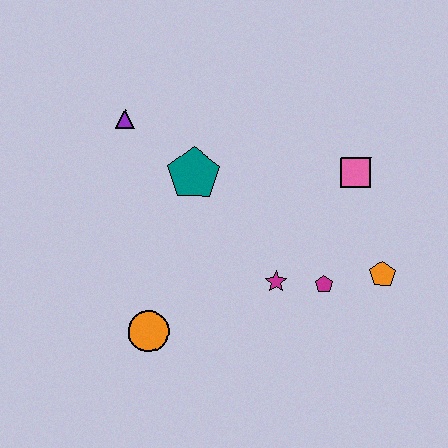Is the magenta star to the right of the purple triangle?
Yes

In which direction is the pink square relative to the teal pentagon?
The pink square is to the right of the teal pentagon.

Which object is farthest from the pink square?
The orange circle is farthest from the pink square.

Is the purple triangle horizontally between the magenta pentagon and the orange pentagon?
No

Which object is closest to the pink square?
The orange pentagon is closest to the pink square.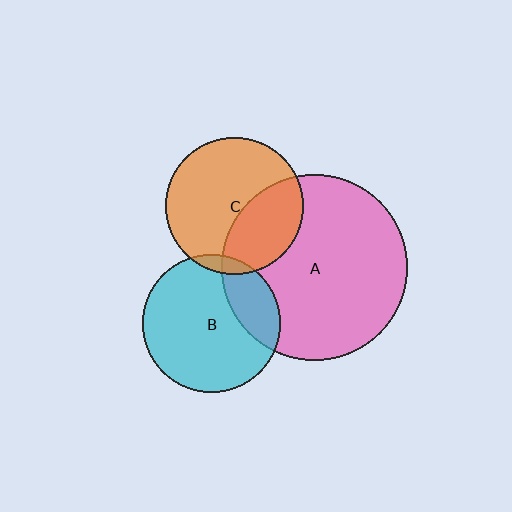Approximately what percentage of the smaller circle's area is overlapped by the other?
Approximately 20%.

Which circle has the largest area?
Circle A (pink).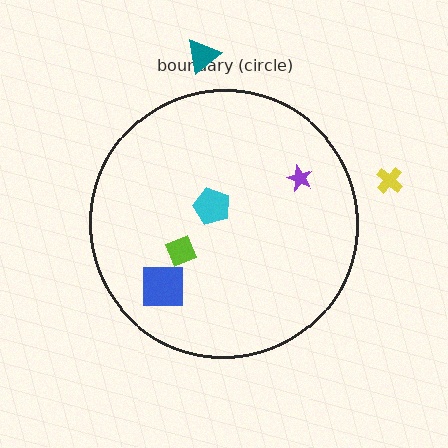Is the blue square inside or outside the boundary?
Inside.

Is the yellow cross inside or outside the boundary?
Outside.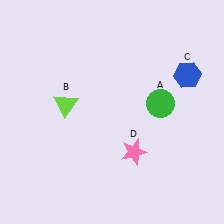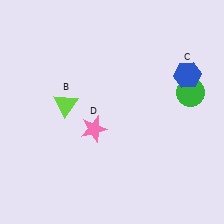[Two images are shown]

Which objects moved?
The objects that moved are: the green circle (A), the pink star (D).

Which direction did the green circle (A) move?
The green circle (A) moved right.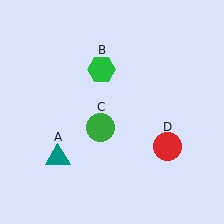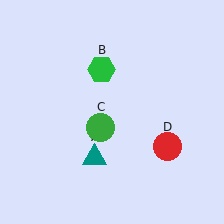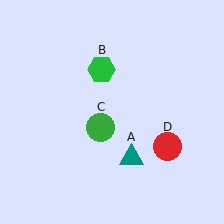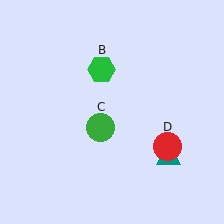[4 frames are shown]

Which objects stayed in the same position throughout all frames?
Green hexagon (object B) and green circle (object C) and red circle (object D) remained stationary.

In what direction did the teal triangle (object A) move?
The teal triangle (object A) moved right.